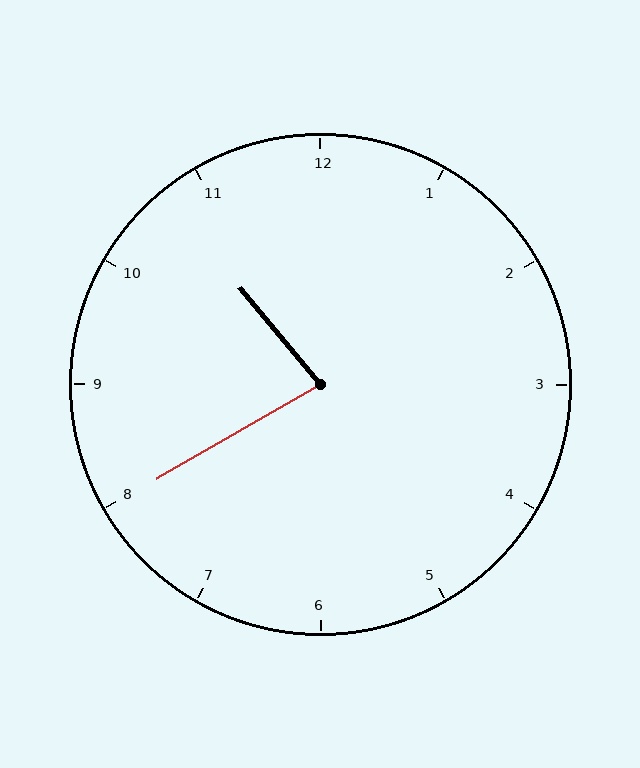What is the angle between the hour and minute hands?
Approximately 80 degrees.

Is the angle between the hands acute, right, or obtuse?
It is acute.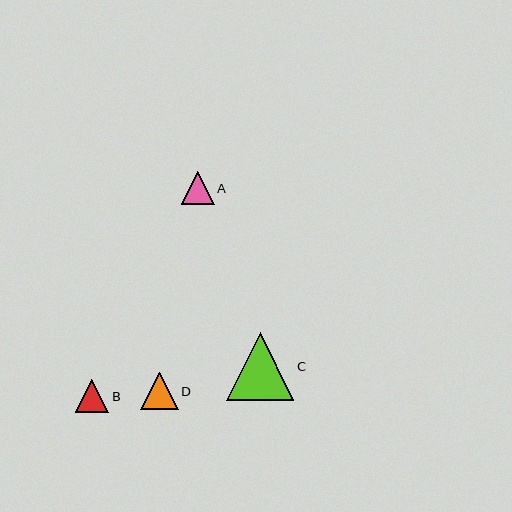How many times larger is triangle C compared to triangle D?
Triangle C is approximately 1.8 times the size of triangle D.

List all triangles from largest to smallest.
From largest to smallest: C, D, B, A.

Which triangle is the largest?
Triangle C is the largest with a size of approximately 67 pixels.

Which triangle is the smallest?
Triangle A is the smallest with a size of approximately 33 pixels.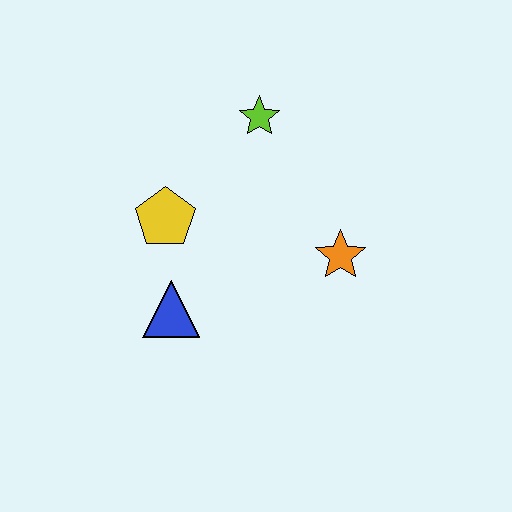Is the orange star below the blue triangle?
No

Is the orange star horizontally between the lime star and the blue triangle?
No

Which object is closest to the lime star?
The yellow pentagon is closest to the lime star.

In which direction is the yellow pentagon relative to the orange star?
The yellow pentagon is to the left of the orange star.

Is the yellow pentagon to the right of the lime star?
No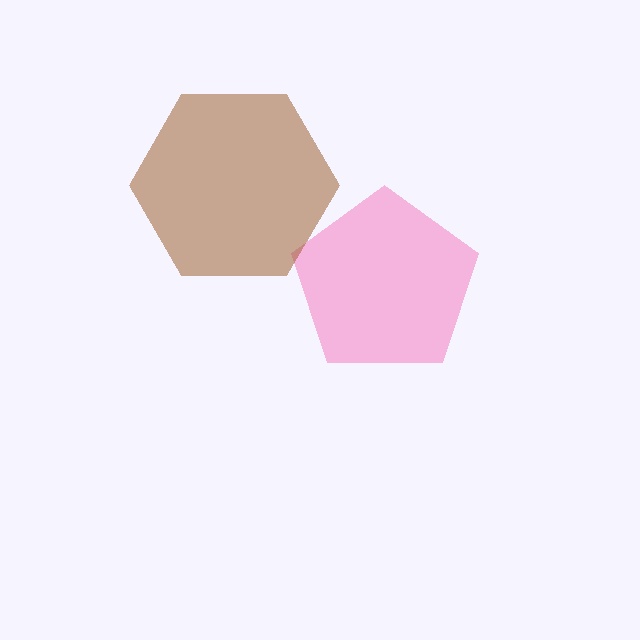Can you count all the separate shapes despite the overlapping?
Yes, there are 2 separate shapes.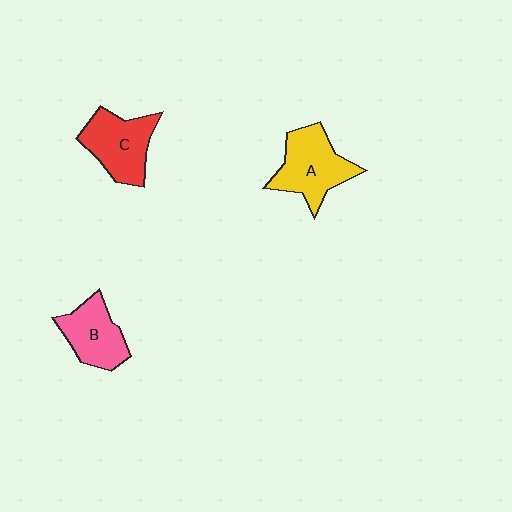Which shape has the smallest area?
Shape B (pink).